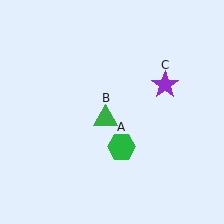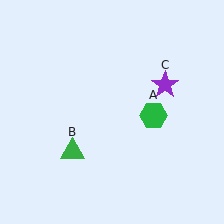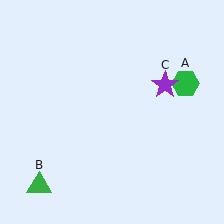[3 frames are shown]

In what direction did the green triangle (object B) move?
The green triangle (object B) moved down and to the left.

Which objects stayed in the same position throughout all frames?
Purple star (object C) remained stationary.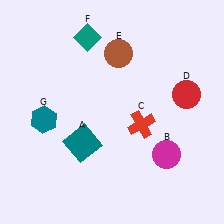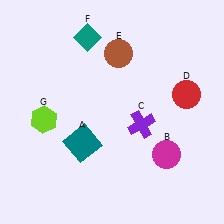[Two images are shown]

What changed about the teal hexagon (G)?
In Image 1, G is teal. In Image 2, it changed to lime.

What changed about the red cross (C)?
In Image 1, C is red. In Image 2, it changed to purple.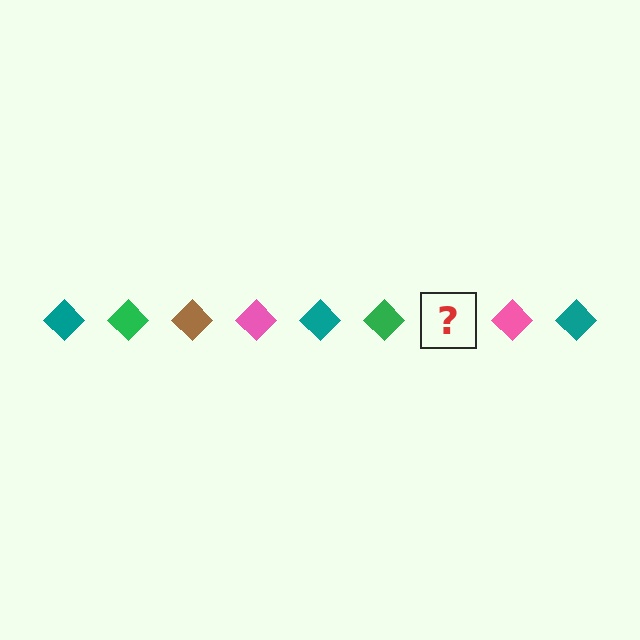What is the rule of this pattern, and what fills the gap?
The rule is that the pattern cycles through teal, green, brown, pink diamonds. The gap should be filled with a brown diamond.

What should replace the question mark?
The question mark should be replaced with a brown diamond.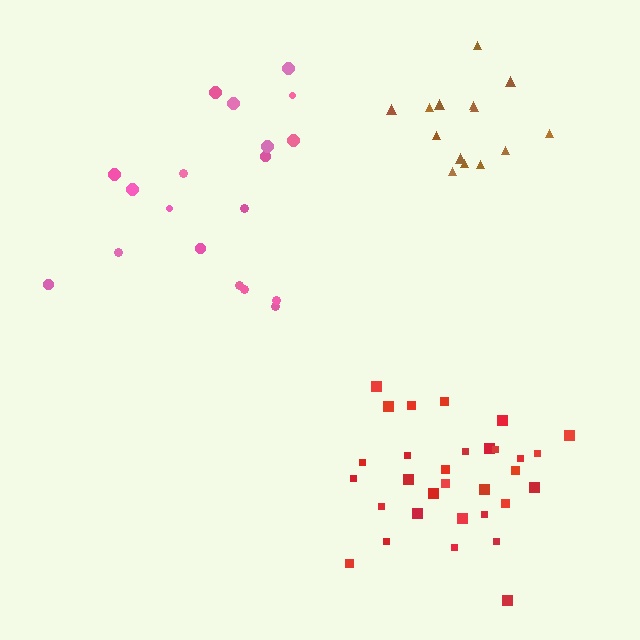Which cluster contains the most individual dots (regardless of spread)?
Red (31).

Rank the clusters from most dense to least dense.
brown, red, pink.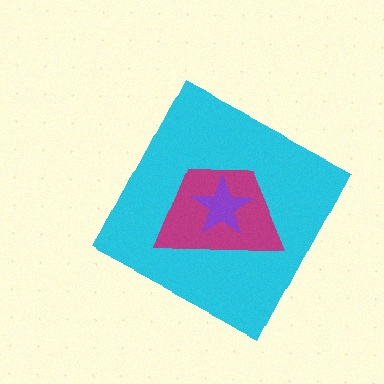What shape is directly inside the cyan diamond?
The magenta trapezoid.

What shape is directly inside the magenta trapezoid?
The purple star.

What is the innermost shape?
The purple star.